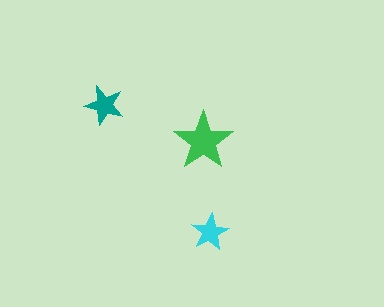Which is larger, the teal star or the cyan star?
The teal one.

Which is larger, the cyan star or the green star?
The green one.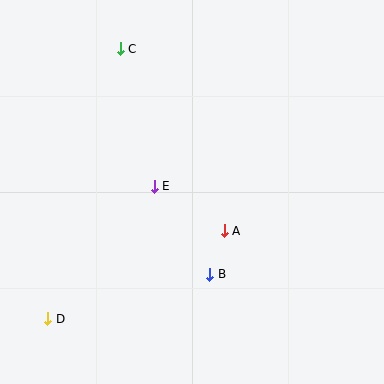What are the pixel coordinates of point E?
Point E is at (154, 186).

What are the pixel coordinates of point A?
Point A is at (224, 231).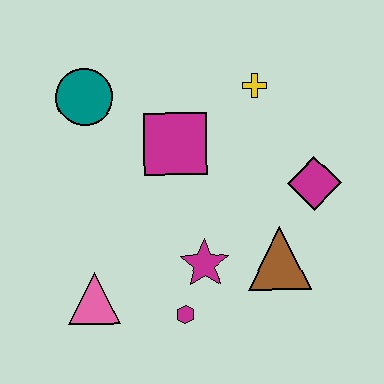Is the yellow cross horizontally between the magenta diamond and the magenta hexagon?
Yes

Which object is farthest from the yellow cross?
The pink triangle is farthest from the yellow cross.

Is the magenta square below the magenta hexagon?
No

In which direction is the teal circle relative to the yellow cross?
The teal circle is to the left of the yellow cross.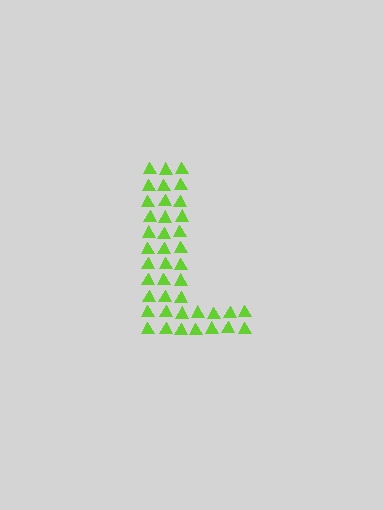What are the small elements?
The small elements are triangles.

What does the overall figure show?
The overall figure shows the letter L.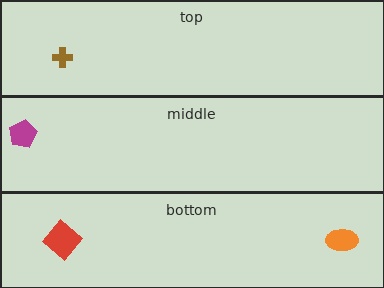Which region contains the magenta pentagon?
The middle region.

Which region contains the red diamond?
The bottom region.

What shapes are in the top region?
The brown cross.